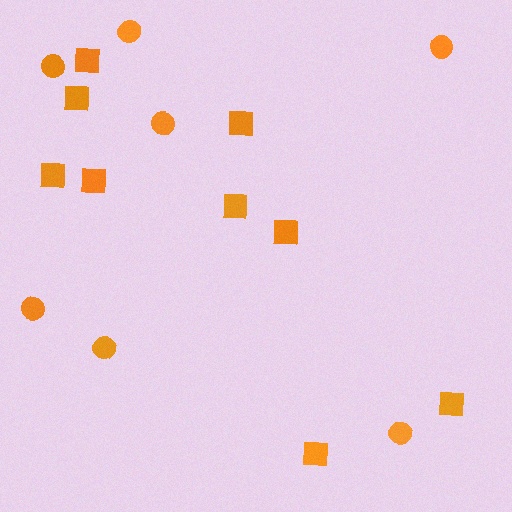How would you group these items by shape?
There are 2 groups: one group of circles (7) and one group of squares (9).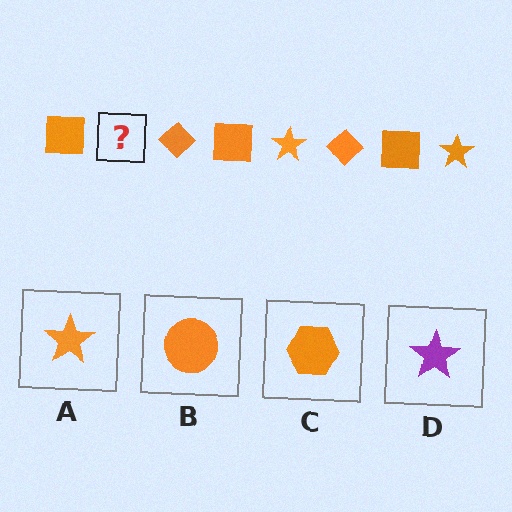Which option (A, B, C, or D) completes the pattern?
A.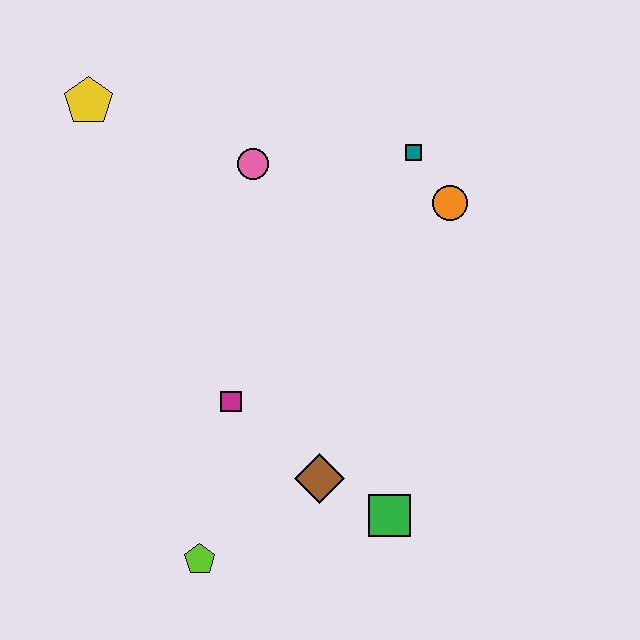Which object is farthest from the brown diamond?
The yellow pentagon is farthest from the brown diamond.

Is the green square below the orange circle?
Yes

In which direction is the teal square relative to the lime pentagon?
The teal square is above the lime pentagon.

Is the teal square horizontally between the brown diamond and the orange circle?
Yes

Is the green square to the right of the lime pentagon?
Yes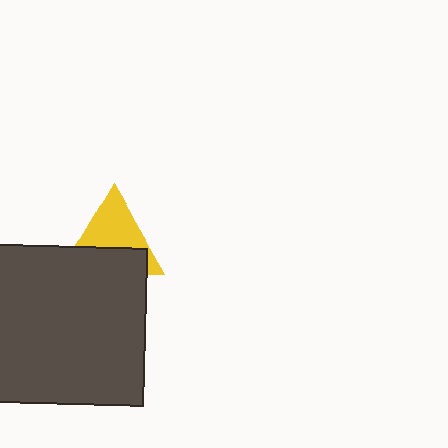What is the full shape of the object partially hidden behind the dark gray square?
The partially hidden object is a yellow triangle.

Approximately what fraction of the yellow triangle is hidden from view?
Roughly 47% of the yellow triangle is hidden behind the dark gray square.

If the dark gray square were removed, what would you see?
You would see the complete yellow triangle.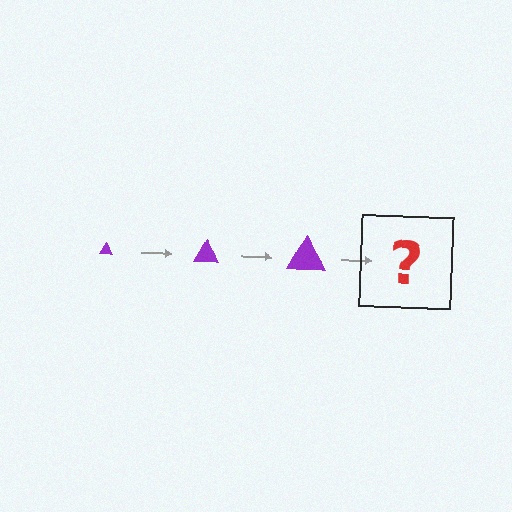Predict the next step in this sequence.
The next step is a purple triangle, larger than the previous one.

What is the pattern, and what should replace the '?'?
The pattern is that the triangle gets progressively larger each step. The '?' should be a purple triangle, larger than the previous one.